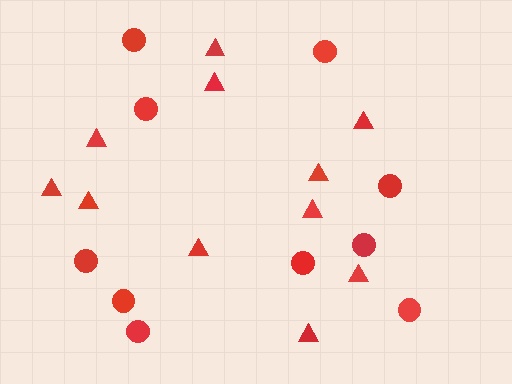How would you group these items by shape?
There are 2 groups: one group of circles (10) and one group of triangles (11).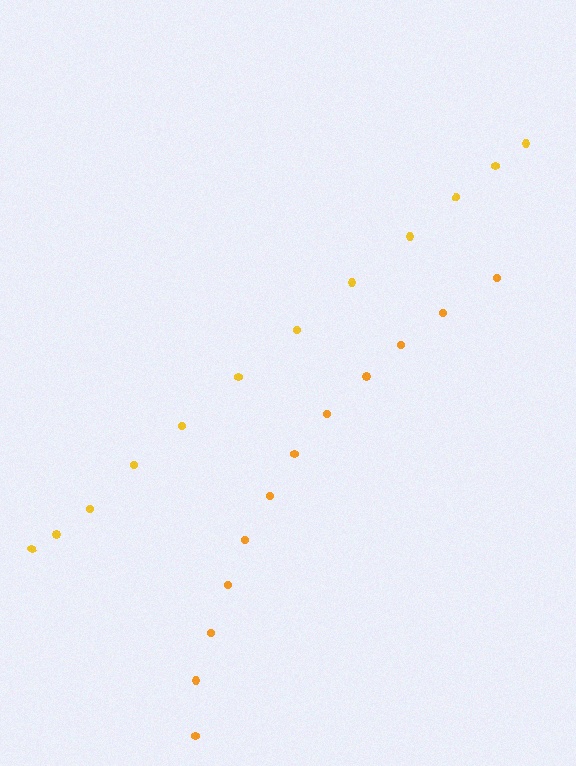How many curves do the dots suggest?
There are 2 distinct paths.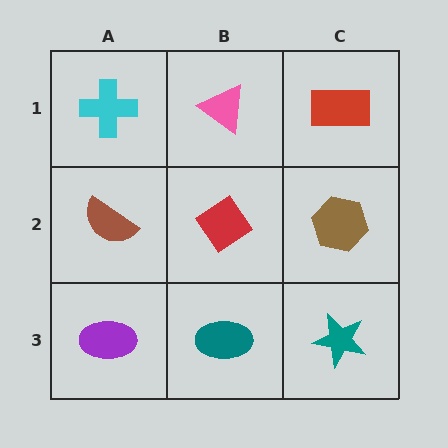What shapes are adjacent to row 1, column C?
A brown hexagon (row 2, column C), a pink triangle (row 1, column B).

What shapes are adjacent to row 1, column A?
A brown semicircle (row 2, column A), a pink triangle (row 1, column B).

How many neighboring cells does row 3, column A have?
2.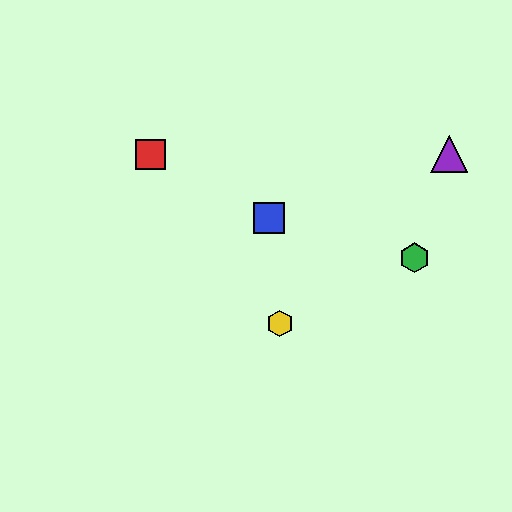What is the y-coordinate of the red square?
The red square is at y≈154.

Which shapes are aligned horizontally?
The red square, the purple triangle are aligned horizontally.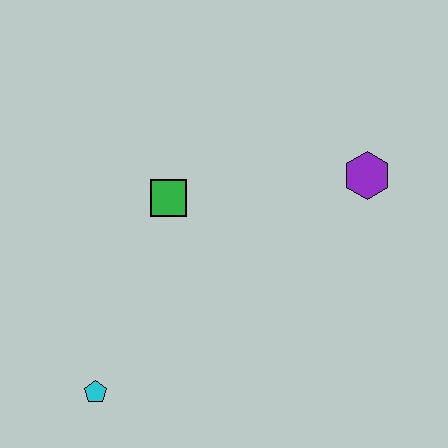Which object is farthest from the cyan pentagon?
The purple hexagon is farthest from the cyan pentagon.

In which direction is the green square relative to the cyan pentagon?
The green square is above the cyan pentagon.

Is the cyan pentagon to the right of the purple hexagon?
No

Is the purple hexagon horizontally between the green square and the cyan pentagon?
No